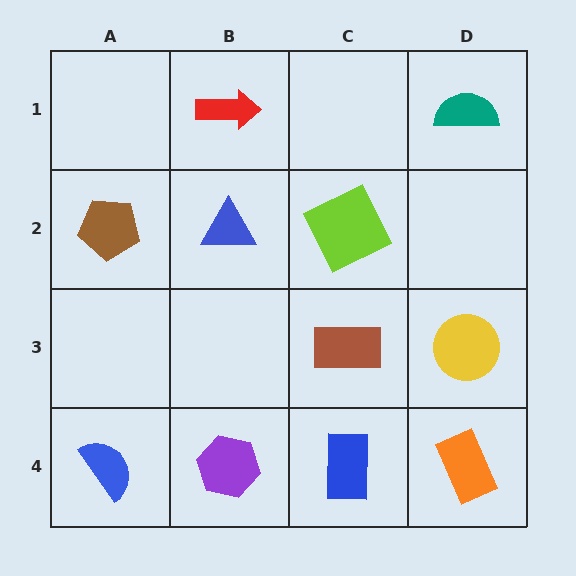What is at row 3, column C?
A brown rectangle.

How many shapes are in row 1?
2 shapes.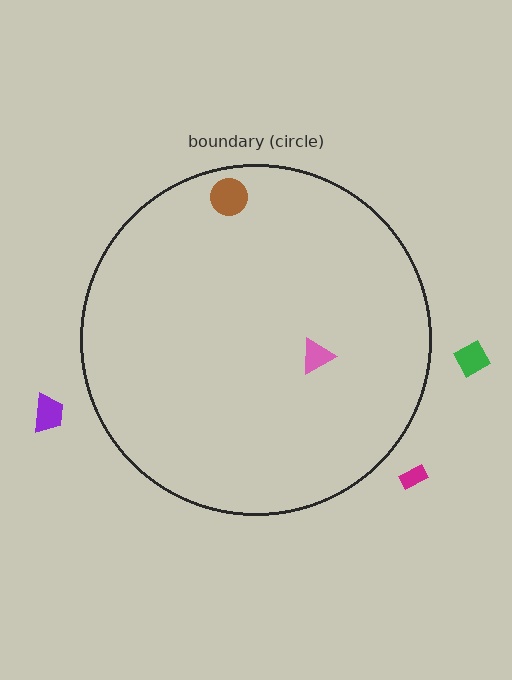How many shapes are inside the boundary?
2 inside, 3 outside.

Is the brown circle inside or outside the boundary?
Inside.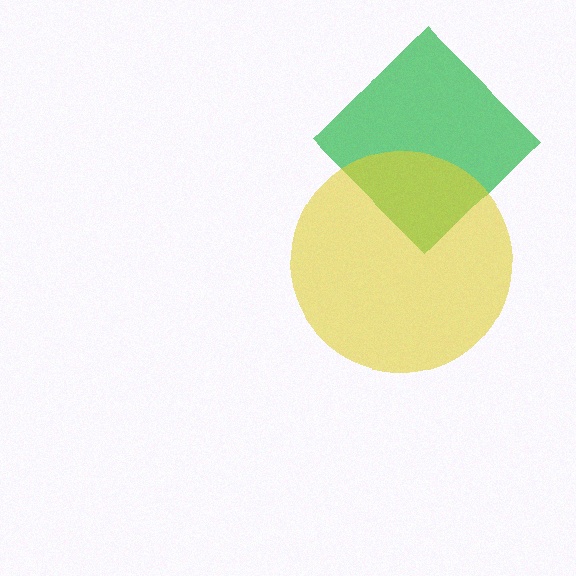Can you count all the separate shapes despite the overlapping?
Yes, there are 2 separate shapes.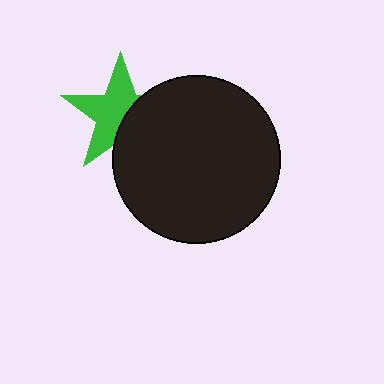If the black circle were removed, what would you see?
You would see the complete green star.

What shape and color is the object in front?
The object in front is a black circle.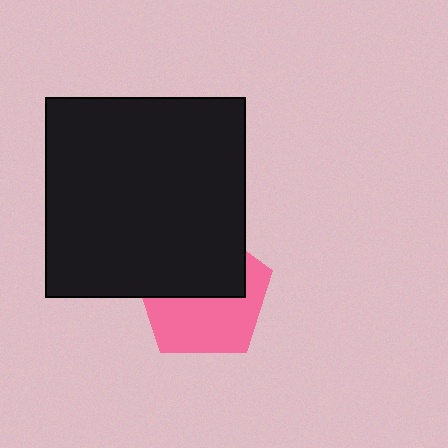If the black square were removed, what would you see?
You would see the complete pink pentagon.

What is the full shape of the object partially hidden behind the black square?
The partially hidden object is a pink pentagon.